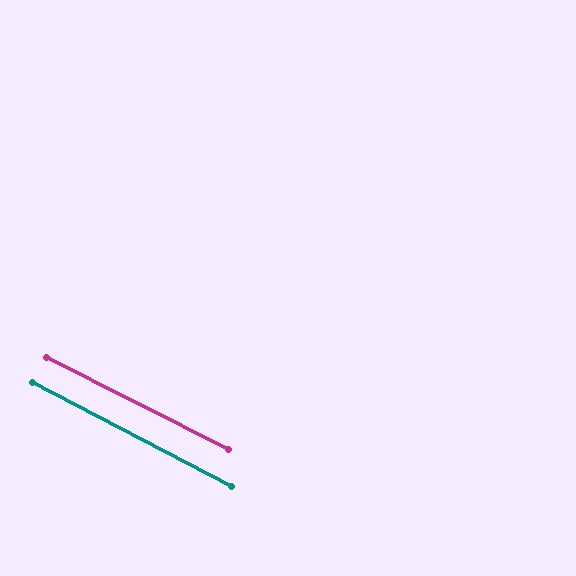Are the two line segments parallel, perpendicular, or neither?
Parallel — their directions differ by only 0.9°.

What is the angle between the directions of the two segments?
Approximately 1 degree.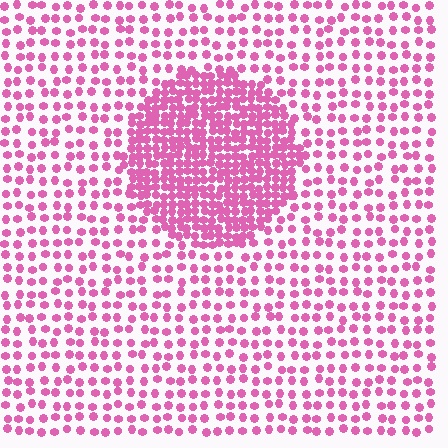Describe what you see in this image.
The image contains small pink elements arranged at two different densities. A circle-shaped region is visible where the elements are more densely packed than the surrounding area.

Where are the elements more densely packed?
The elements are more densely packed inside the circle boundary.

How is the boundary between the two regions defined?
The boundary is defined by a change in element density (approximately 2.4x ratio). All elements are the same color, size, and shape.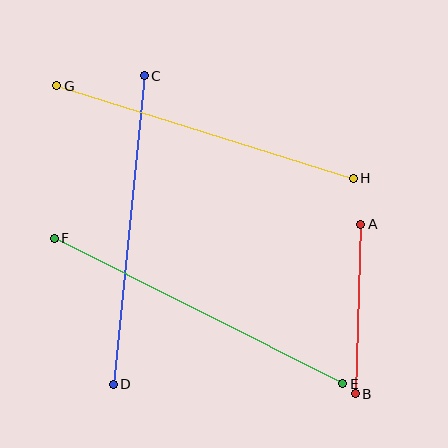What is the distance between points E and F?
The distance is approximately 324 pixels.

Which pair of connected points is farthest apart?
Points E and F are farthest apart.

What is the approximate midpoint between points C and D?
The midpoint is at approximately (129, 230) pixels.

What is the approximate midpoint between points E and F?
The midpoint is at approximately (199, 311) pixels.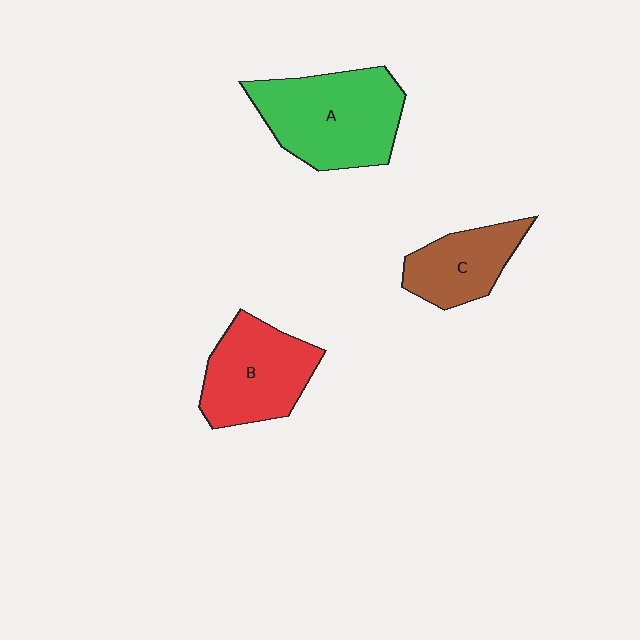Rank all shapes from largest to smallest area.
From largest to smallest: A (green), B (red), C (brown).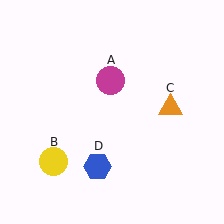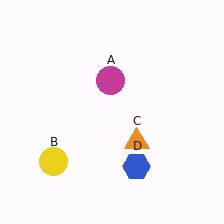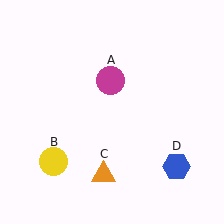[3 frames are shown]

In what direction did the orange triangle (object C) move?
The orange triangle (object C) moved down and to the left.